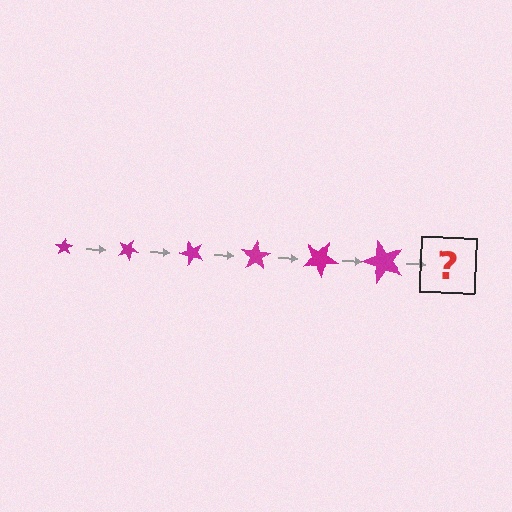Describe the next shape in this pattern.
It should be a star, larger than the previous one and rotated 150 degrees from the start.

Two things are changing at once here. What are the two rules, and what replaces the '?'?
The two rules are that the star grows larger each step and it rotates 25 degrees each step. The '?' should be a star, larger than the previous one and rotated 150 degrees from the start.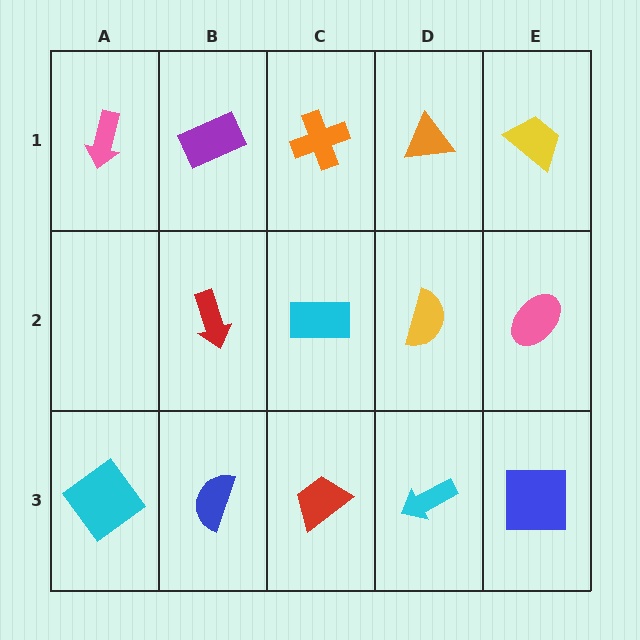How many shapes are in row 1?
5 shapes.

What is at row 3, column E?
A blue square.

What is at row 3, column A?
A cyan diamond.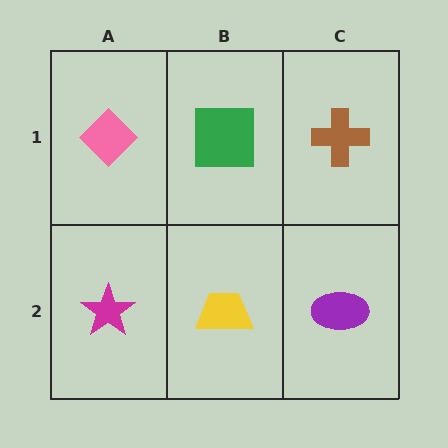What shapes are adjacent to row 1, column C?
A purple ellipse (row 2, column C), a green square (row 1, column B).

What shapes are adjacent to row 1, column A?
A magenta star (row 2, column A), a green square (row 1, column B).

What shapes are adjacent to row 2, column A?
A pink diamond (row 1, column A), a yellow trapezoid (row 2, column B).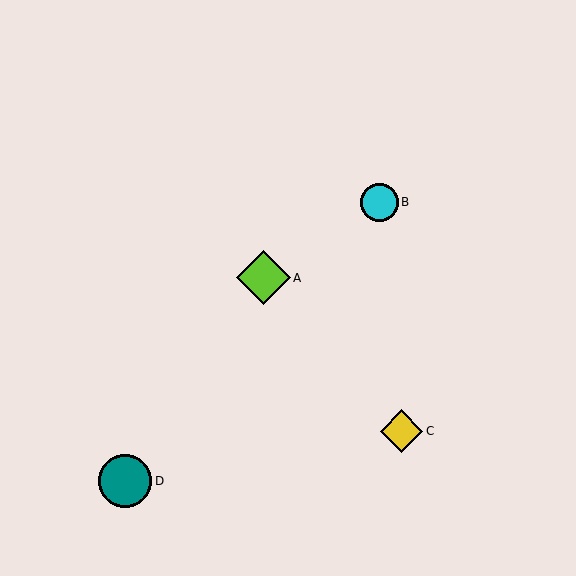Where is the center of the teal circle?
The center of the teal circle is at (125, 481).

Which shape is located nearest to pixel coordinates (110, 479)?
The teal circle (labeled D) at (125, 481) is nearest to that location.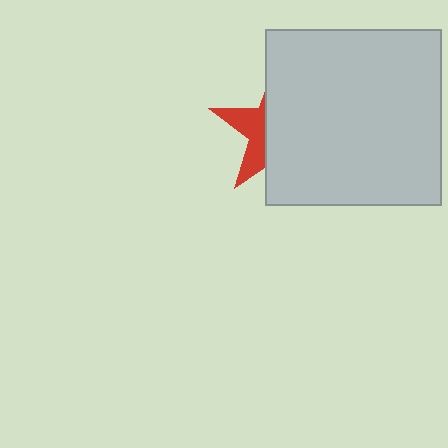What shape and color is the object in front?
The object in front is a light gray square.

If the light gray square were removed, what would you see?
You would see the complete red star.